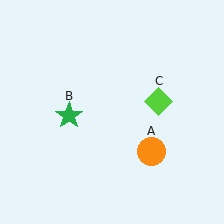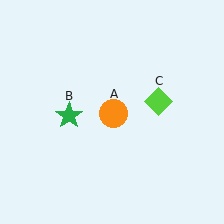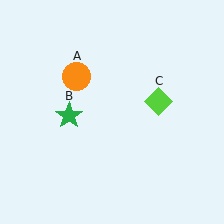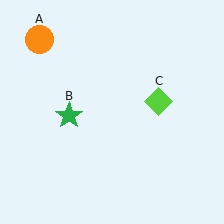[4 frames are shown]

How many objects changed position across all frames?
1 object changed position: orange circle (object A).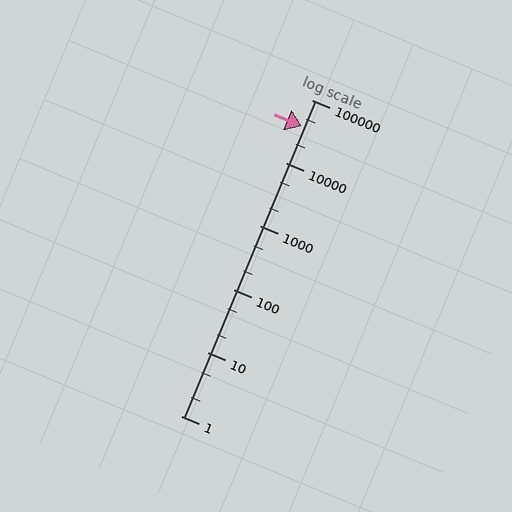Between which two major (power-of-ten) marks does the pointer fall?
The pointer is between 10000 and 100000.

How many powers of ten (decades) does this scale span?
The scale spans 5 decades, from 1 to 100000.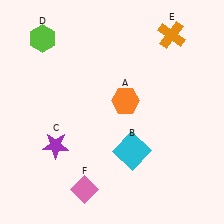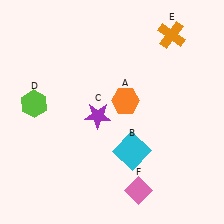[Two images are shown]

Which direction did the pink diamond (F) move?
The pink diamond (F) moved right.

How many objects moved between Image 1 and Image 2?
3 objects moved between the two images.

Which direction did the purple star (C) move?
The purple star (C) moved right.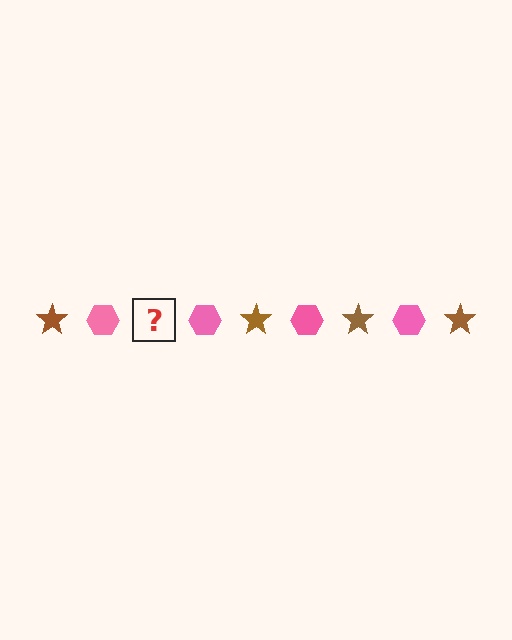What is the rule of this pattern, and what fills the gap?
The rule is that the pattern alternates between brown star and pink hexagon. The gap should be filled with a brown star.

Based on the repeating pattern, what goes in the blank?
The blank should be a brown star.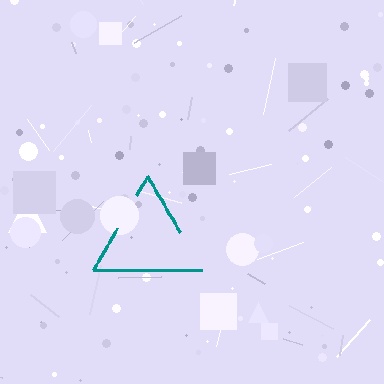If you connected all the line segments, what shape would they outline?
They would outline a triangle.